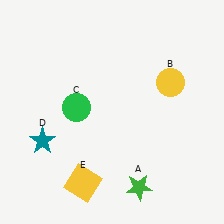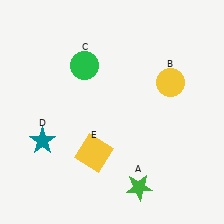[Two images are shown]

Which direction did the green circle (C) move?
The green circle (C) moved up.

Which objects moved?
The objects that moved are: the green circle (C), the yellow square (E).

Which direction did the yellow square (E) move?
The yellow square (E) moved up.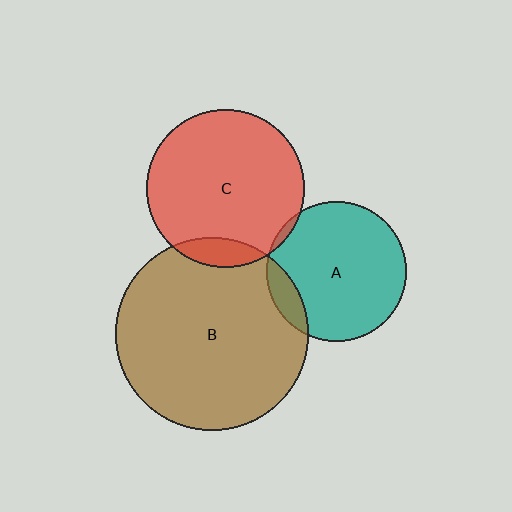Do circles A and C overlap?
Yes.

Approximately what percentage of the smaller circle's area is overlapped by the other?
Approximately 5%.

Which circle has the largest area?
Circle B (brown).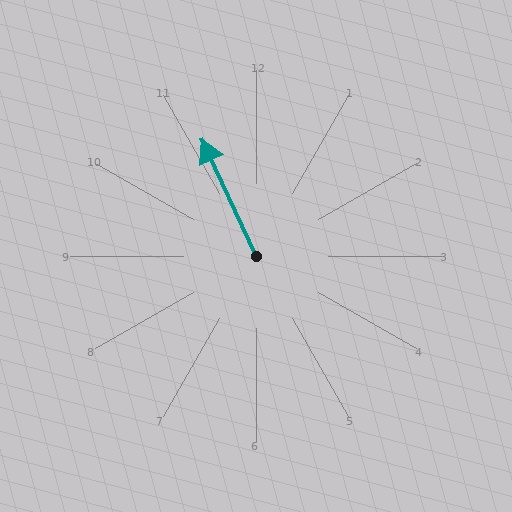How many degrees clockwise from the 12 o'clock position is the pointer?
Approximately 335 degrees.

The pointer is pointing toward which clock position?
Roughly 11 o'clock.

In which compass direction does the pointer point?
Northwest.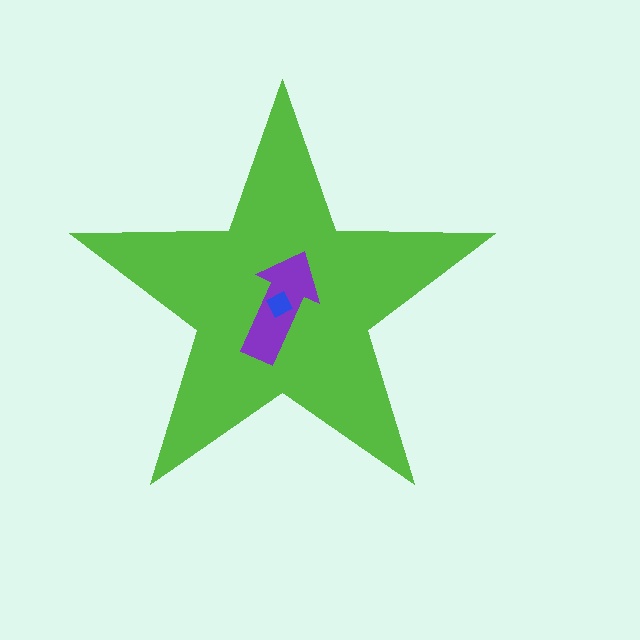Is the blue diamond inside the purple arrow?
Yes.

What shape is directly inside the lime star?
The purple arrow.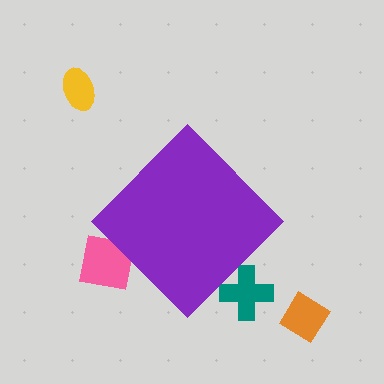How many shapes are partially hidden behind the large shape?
2 shapes are partially hidden.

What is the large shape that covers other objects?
A purple diamond.